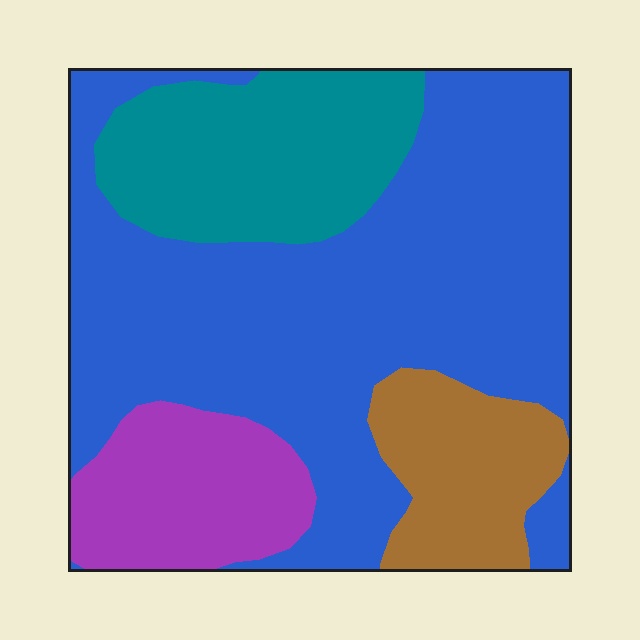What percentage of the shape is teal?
Teal takes up about one fifth (1/5) of the shape.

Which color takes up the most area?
Blue, at roughly 55%.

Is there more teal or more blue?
Blue.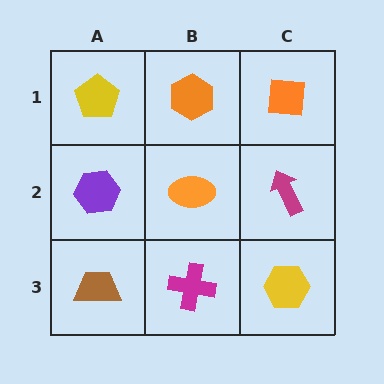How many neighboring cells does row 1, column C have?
2.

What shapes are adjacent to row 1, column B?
An orange ellipse (row 2, column B), a yellow pentagon (row 1, column A), an orange square (row 1, column C).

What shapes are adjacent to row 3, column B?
An orange ellipse (row 2, column B), a brown trapezoid (row 3, column A), a yellow hexagon (row 3, column C).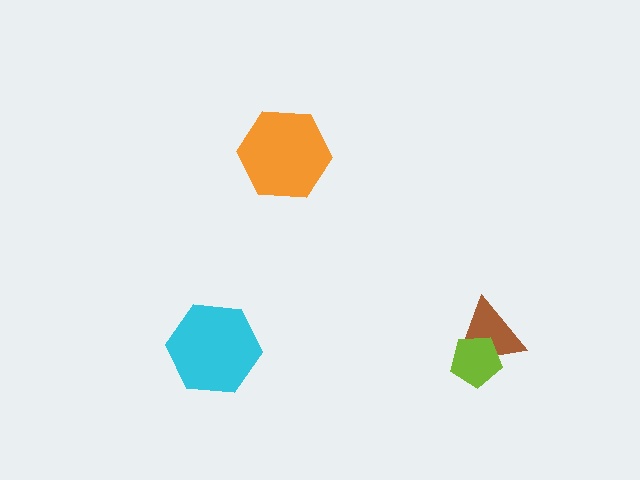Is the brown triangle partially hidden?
Yes, it is partially covered by another shape.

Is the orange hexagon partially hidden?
No, no other shape covers it.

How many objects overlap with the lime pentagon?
1 object overlaps with the lime pentagon.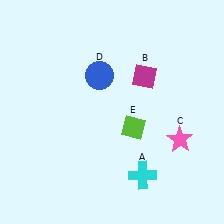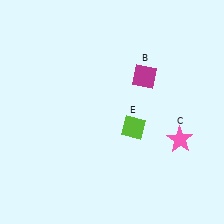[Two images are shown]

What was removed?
The blue circle (D), the cyan cross (A) were removed in Image 2.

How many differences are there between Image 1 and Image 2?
There are 2 differences between the two images.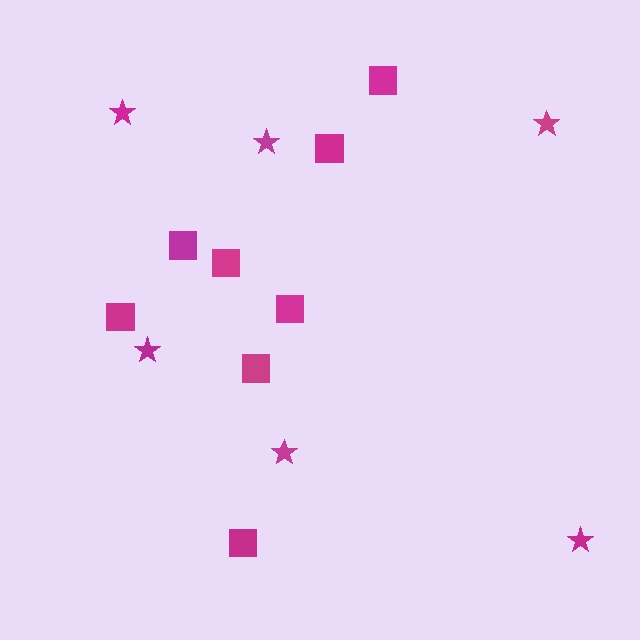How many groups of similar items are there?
There are 2 groups: one group of squares (8) and one group of stars (6).